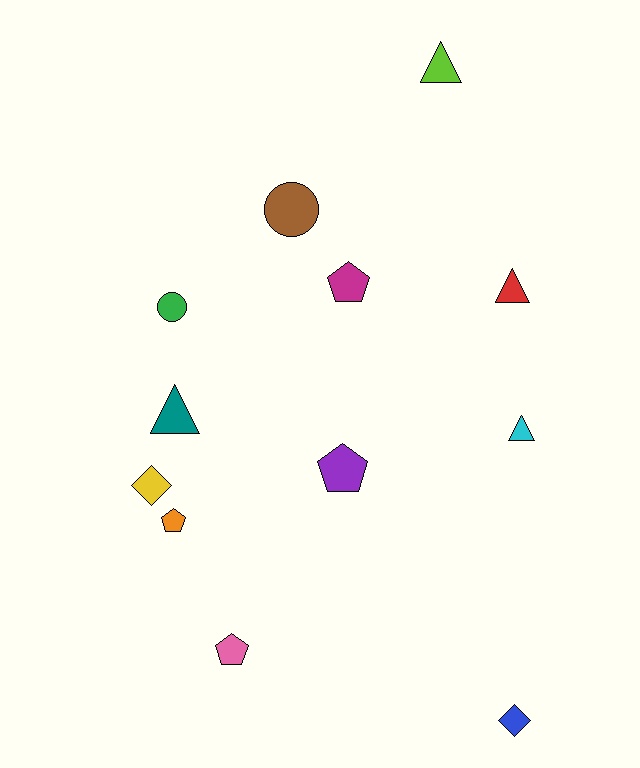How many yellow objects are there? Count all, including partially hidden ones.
There is 1 yellow object.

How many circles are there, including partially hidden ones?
There are 2 circles.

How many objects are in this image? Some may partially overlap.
There are 12 objects.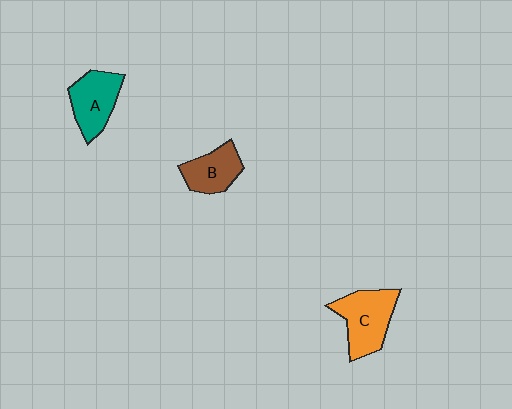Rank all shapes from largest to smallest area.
From largest to smallest: C (orange), A (teal), B (brown).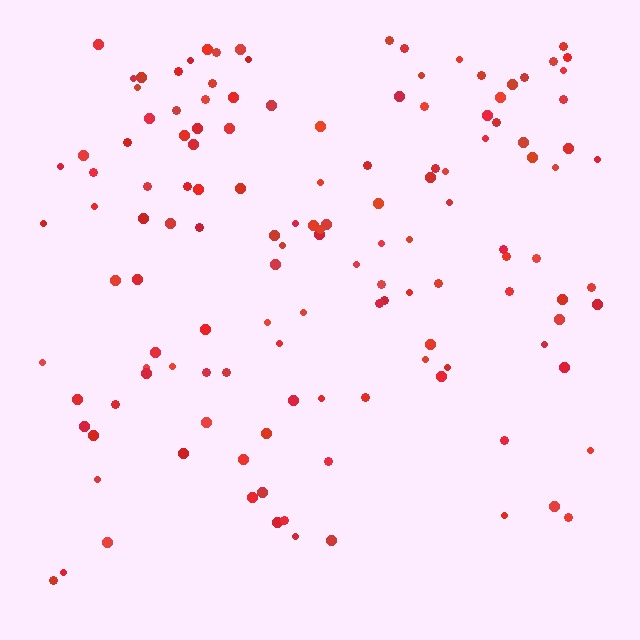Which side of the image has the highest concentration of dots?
The top.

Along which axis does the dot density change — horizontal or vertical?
Vertical.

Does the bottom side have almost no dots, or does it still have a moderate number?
Still a moderate number, just noticeably fewer than the top.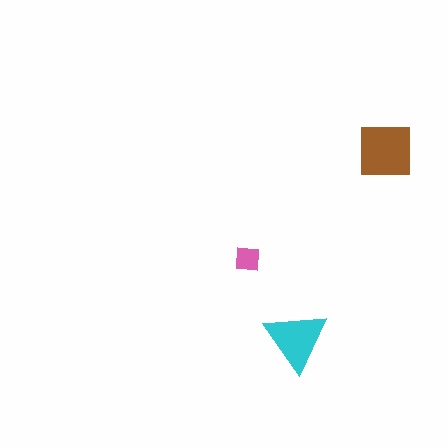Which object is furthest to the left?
The pink square is leftmost.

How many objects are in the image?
There are 3 objects in the image.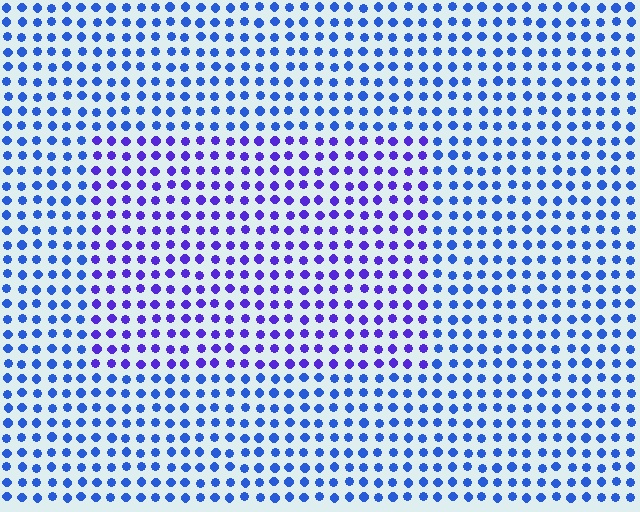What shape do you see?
I see a rectangle.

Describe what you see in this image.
The image is filled with small blue elements in a uniform arrangement. A rectangle-shaped region is visible where the elements are tinted to a slightly different hue, forming a subtle color boundary.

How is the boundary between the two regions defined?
The boundary is defined purely by a slight shift in hue (about 34 degrees). Spacing, size, and orientation are identical on both sides.